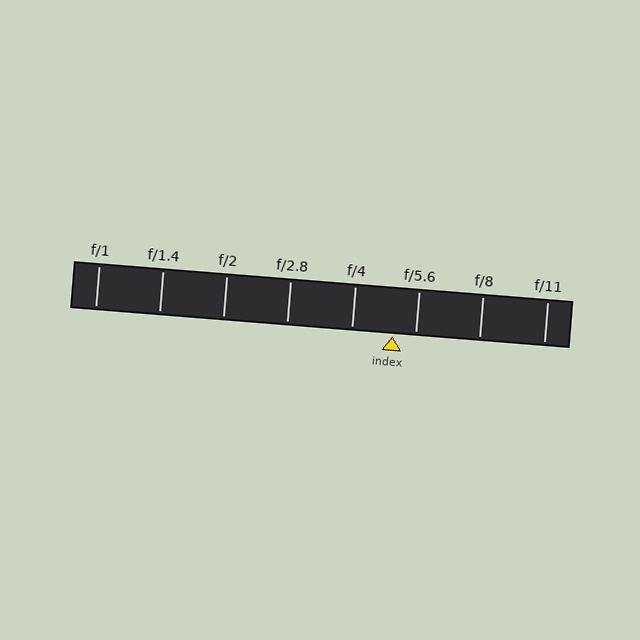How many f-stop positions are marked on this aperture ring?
There are 8 f-stop positions marked.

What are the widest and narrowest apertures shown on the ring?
The widest aperture shown is f/1 and the narrowest is f/11.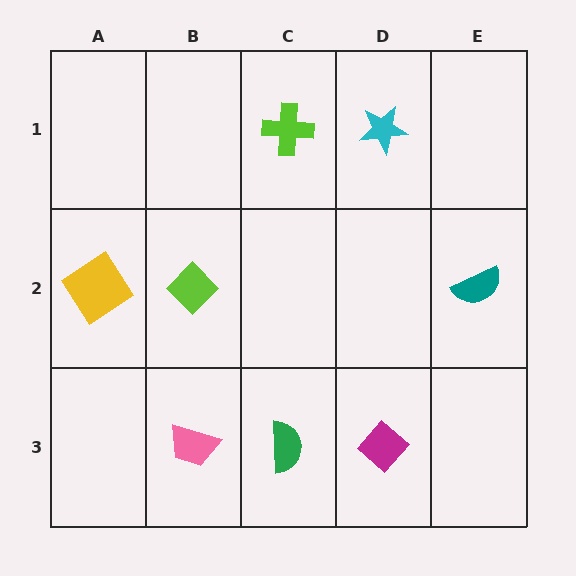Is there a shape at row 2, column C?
No, that cell is empty.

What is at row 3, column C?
A green semicircle.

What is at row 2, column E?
A teal semicircle.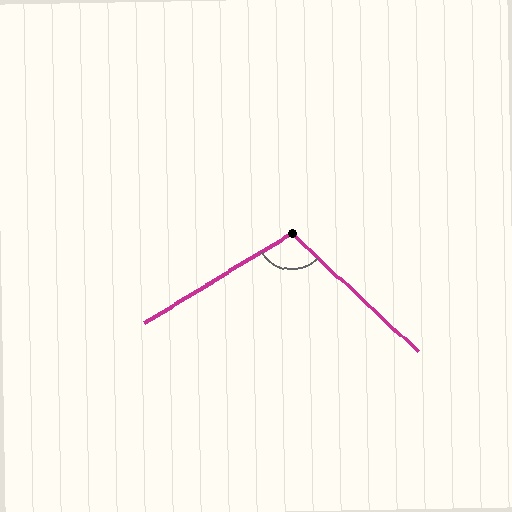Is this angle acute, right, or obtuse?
It is obtuse.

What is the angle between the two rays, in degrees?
Approximately 106 degrees.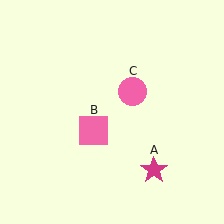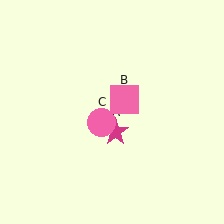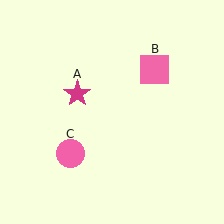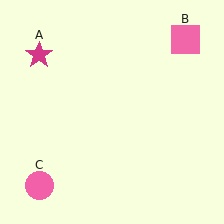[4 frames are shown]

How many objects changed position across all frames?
3 objects changed position: magenta star (object A), pink square (object B), pink circle (object C).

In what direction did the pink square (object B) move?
The pink square (object B) moved up and to the right.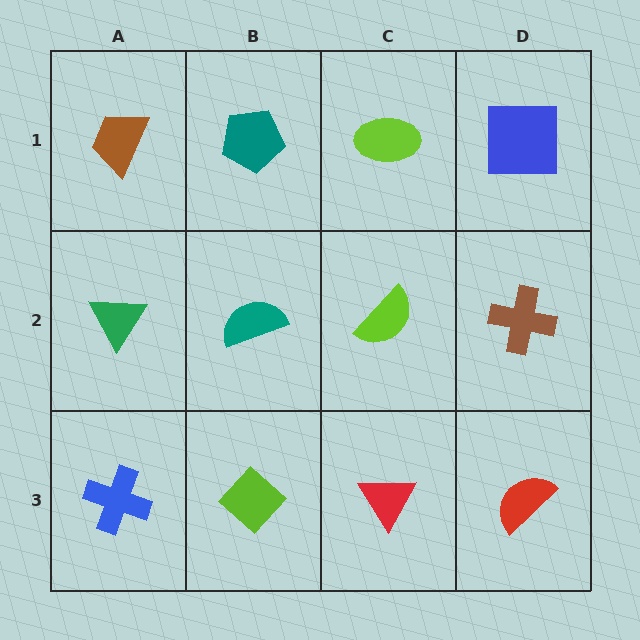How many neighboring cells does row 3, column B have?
3.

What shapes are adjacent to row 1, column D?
A brown cross (row 2, column D), a lime ellipse (row 1, column C).